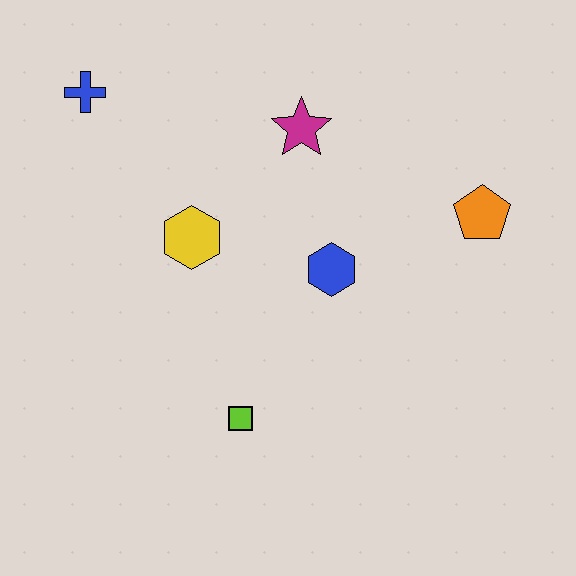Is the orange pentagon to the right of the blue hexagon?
Yes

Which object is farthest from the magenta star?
The lime square is farthest from the magenta star.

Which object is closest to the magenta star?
The blue hexagon is closest to the magenta star.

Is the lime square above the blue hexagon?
No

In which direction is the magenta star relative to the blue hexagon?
The magenta star is above the blue hexagon.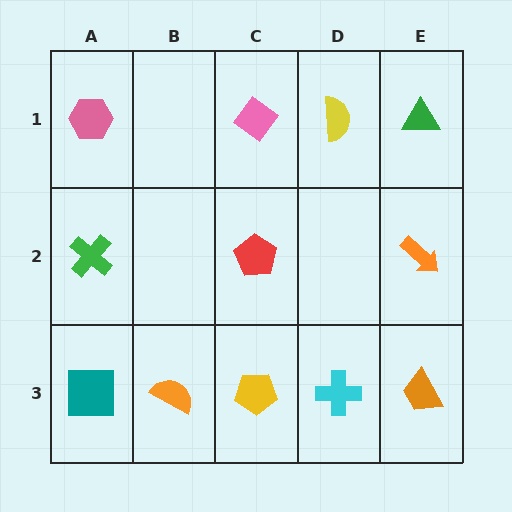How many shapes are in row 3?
5 shapes.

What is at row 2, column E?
An orange arrow.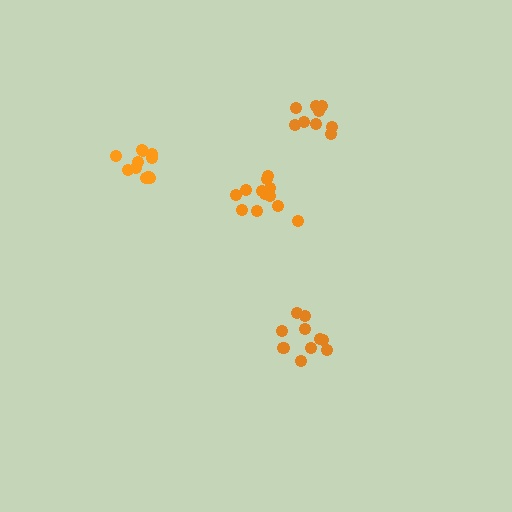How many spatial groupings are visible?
There are 4 spatial groupings.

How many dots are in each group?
Group 1: 12 dots, Group 2: 9 dots, Group 3: 12 dots, Group 4: 10 dots (43 total).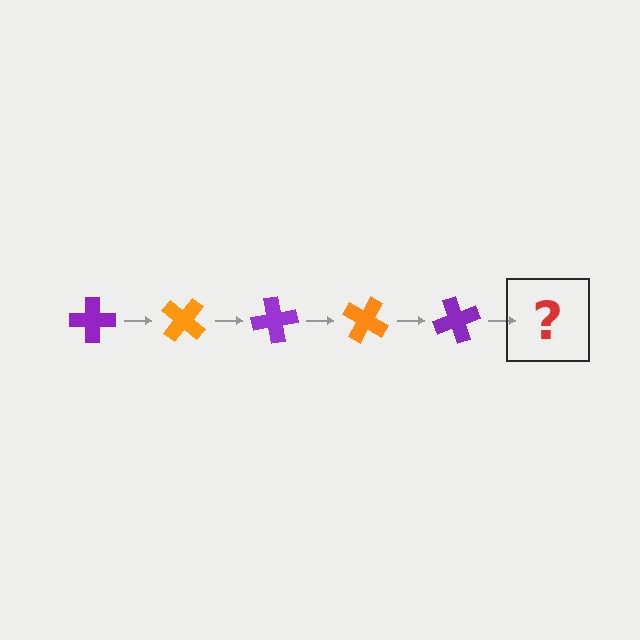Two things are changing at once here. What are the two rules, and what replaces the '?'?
The two rules are that it rotates 40 degrees each step and the color cycles through purple and orange. The '?' should be an orange cross, rotated 200 degrees from the start.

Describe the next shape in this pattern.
It should be an orange cross, rotated 200 degrees from the start.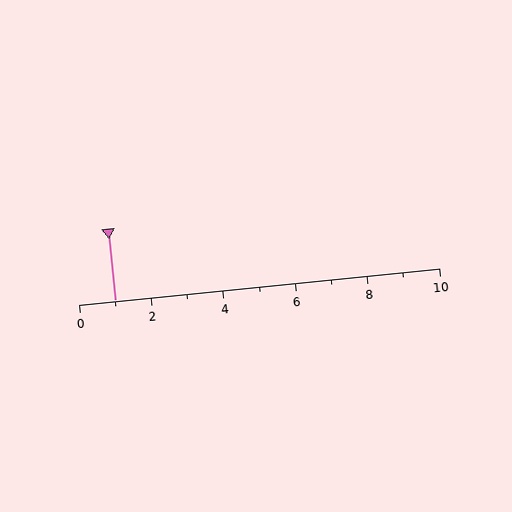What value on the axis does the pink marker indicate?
The marker indicates approximately 1.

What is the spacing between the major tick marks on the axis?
The major ticks are spaced 2 apart.